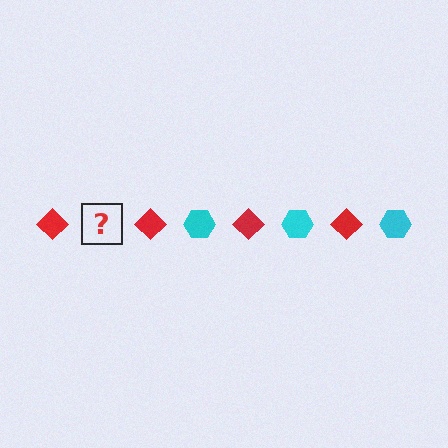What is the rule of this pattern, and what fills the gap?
The rule is that the pattern alternates between red diamond and cyan hexagon. The gap should be filled with a cyan hexagon.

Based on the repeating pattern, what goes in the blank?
The blank should be a cyan hexagon.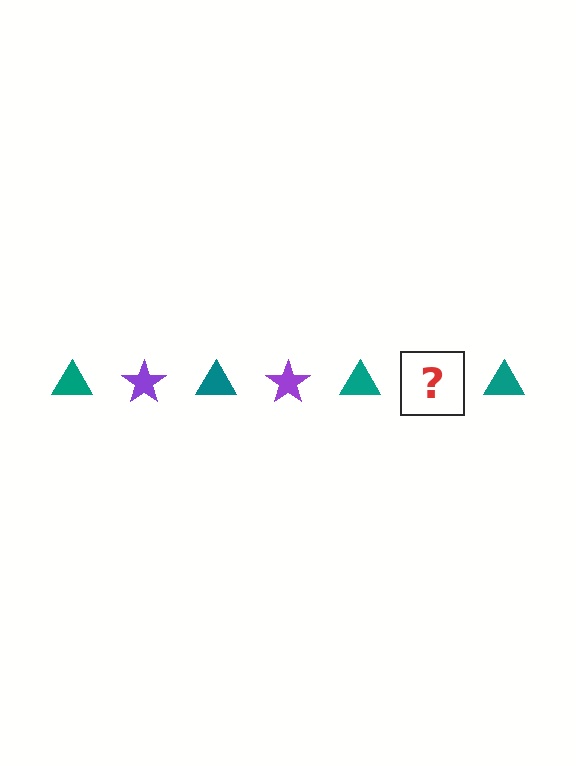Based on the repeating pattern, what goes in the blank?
The blank should be a purple star.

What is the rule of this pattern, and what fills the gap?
The rule is that the pattern alternates between teal triangle and purple star. The gap should be filled with a purple star.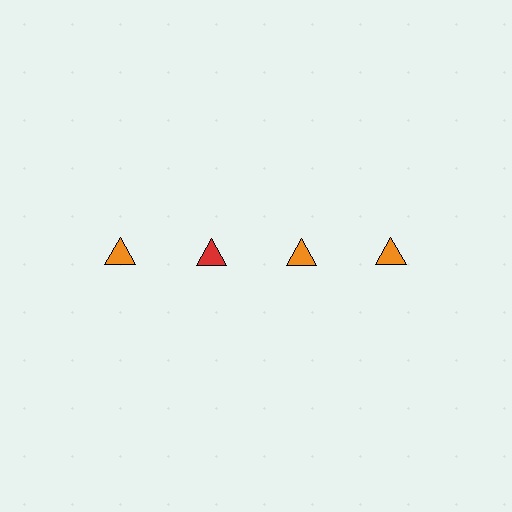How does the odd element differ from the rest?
It has a different color: red instead of orange.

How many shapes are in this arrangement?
There are 4 shapes arranged in a grid pattern.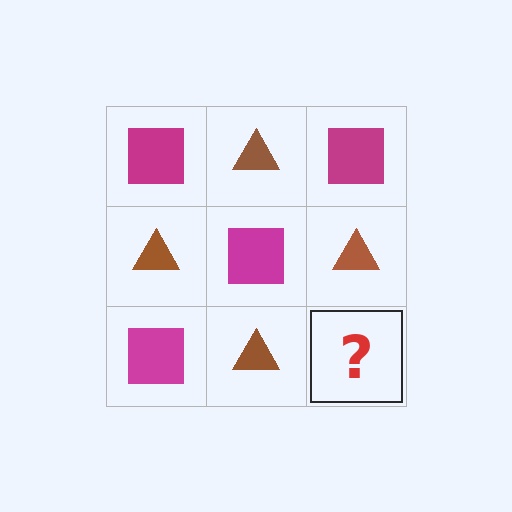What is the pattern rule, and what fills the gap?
The rule is that it alternates magenta square and brown triangle in a checkerboard pattern. The gap should be filled with a magenta square.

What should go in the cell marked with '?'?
The missing cell should contain a magenta square.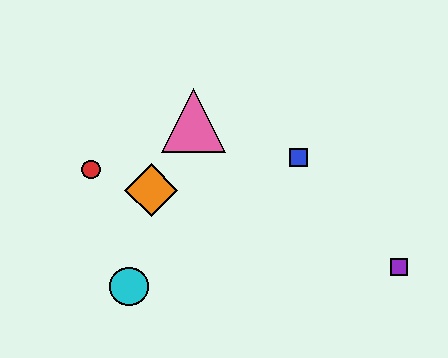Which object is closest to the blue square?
The pink triangle is closest to the blue square.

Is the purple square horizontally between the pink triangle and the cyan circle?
No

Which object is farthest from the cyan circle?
The purple square is farthest from the cyan circle.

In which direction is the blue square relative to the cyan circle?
The blue square is to the right of the cyan circle.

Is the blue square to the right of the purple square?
No